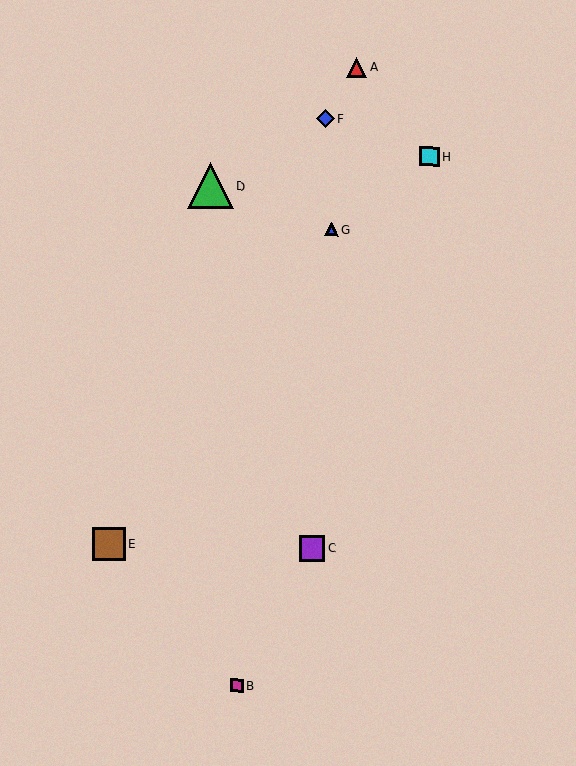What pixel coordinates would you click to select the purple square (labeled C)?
Click at (312, 548) to select the purple square C.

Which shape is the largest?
The green triangle (labeled D) is the largest.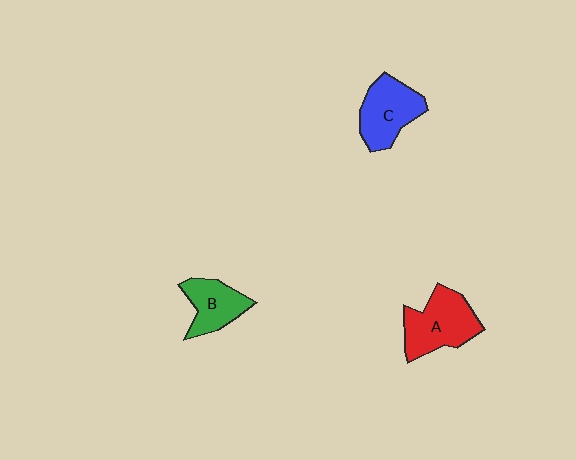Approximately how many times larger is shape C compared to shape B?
Approximately 1.3 times.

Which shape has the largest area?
Shape A (red).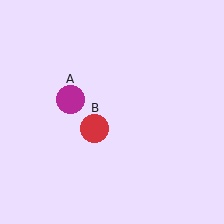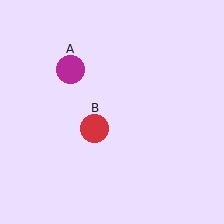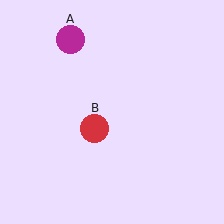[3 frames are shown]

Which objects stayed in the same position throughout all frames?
Red circle (object B) remained stationary.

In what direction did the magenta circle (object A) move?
The magenta circle (object A) moved up.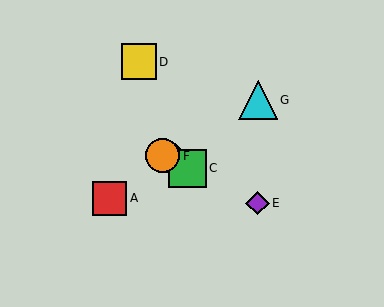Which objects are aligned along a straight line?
Objects B, C, E, F are aligned along a straight line.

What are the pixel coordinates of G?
Object G is at (258, 100).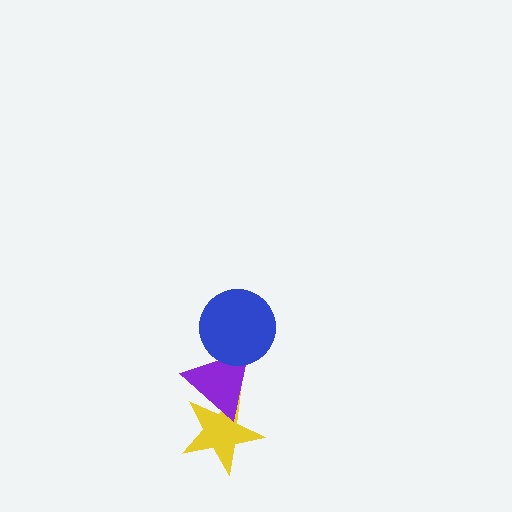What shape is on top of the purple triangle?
The blue circle is on top of the purple triangle.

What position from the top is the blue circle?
The blue circle is 1st from the top.